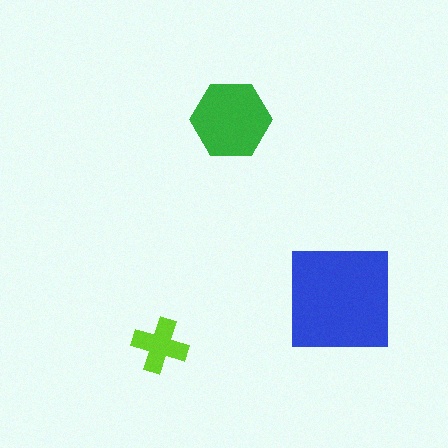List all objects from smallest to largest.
The lime cross, the green hexagon, the blue square.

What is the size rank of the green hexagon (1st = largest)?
2nd.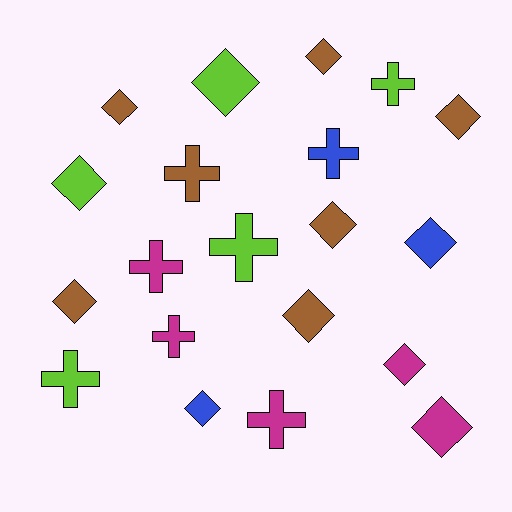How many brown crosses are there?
There is 1 brown cross.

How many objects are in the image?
There are 20 objects.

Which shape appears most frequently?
Diamond, with 12 objects.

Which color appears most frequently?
Brown, with 7 objects.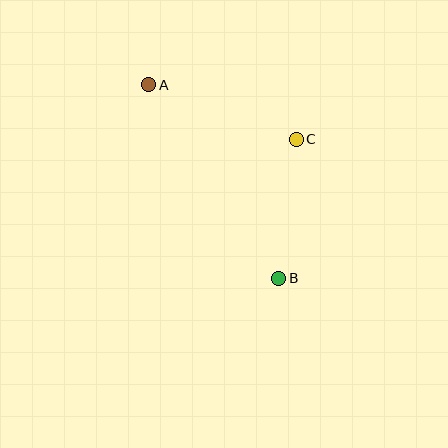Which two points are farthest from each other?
Points A and B are farthest from each other.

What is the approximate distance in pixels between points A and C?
The distance between A and C is approximately 157 pixels.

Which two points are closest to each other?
Points B and C are closest to each other.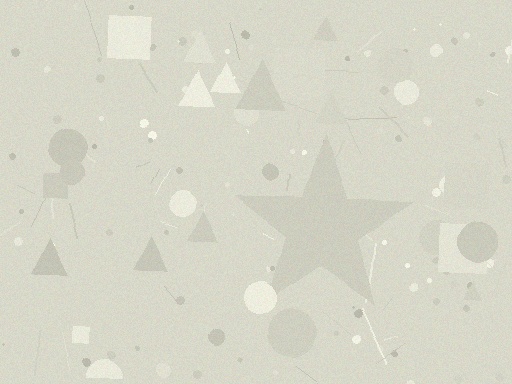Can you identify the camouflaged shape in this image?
The camouflaged shape is a star.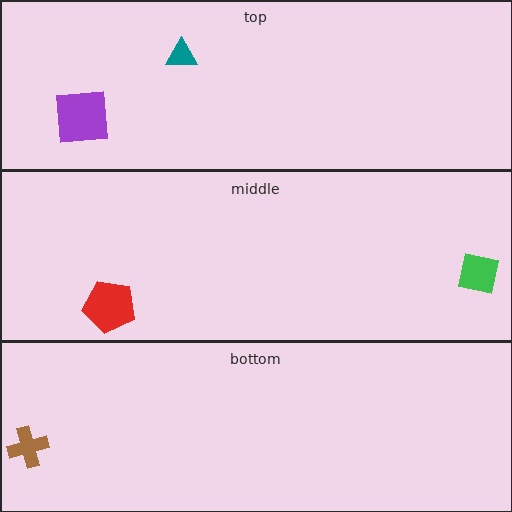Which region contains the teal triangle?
The top region.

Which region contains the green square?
The middle region.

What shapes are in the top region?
The purple square, the teal triangle.